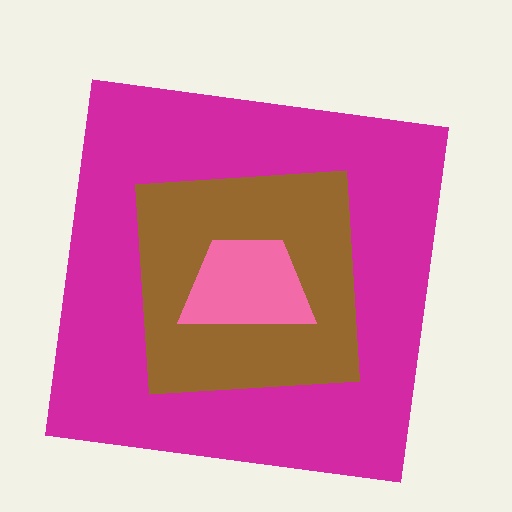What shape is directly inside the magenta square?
The brown square.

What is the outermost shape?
The magenta square.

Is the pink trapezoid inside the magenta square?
Yes.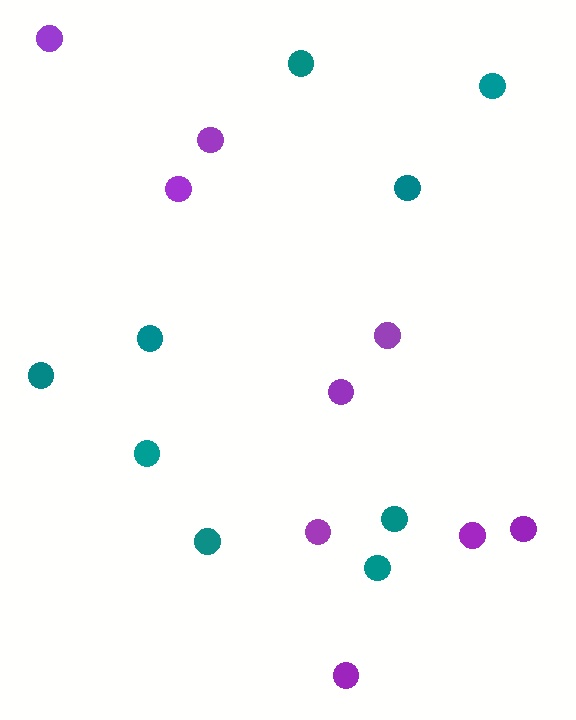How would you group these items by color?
There are 2 groups: one group of purple circles (9) and one group of teal circles (9).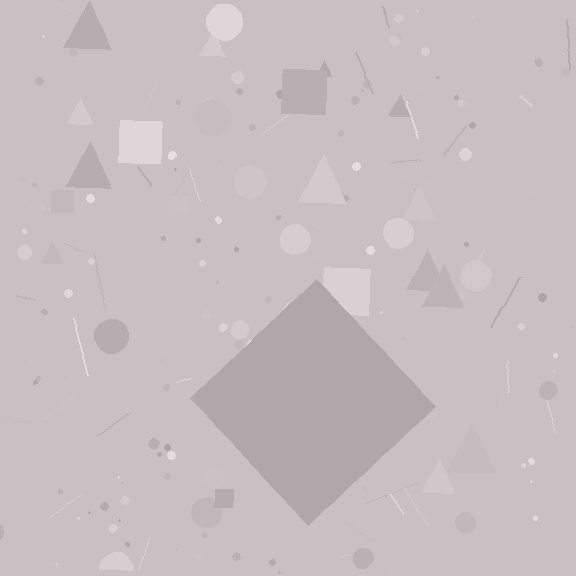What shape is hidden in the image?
A diamond is hidden in the image.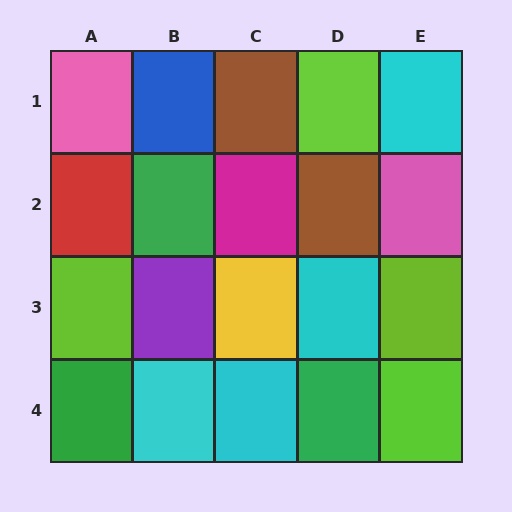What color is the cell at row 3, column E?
Lime.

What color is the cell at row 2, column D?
Brown.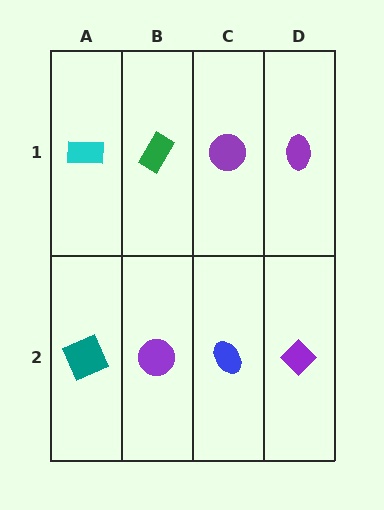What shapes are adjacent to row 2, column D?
A purple ellipse (row 1, column D), a blue ellipse (row 2, column C).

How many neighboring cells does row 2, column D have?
2.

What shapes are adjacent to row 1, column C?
A blue ellipse (row 2, column C), a green rectangle (row 1, column B), a purple ellipse (row 1, column D).